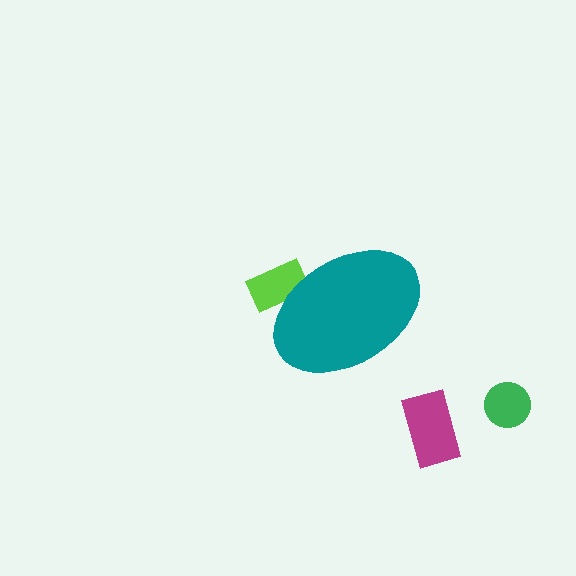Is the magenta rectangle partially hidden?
No, the magenta rectangle is fully visible.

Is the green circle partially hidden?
No, the green circle is fully visible.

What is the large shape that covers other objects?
A teal ellipse.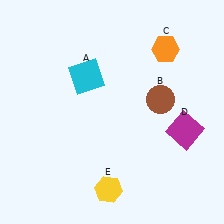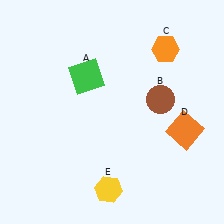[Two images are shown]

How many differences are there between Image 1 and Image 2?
There are 2 differences between the two images.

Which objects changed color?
A changed from cyan to green. D changed from magenta to orange.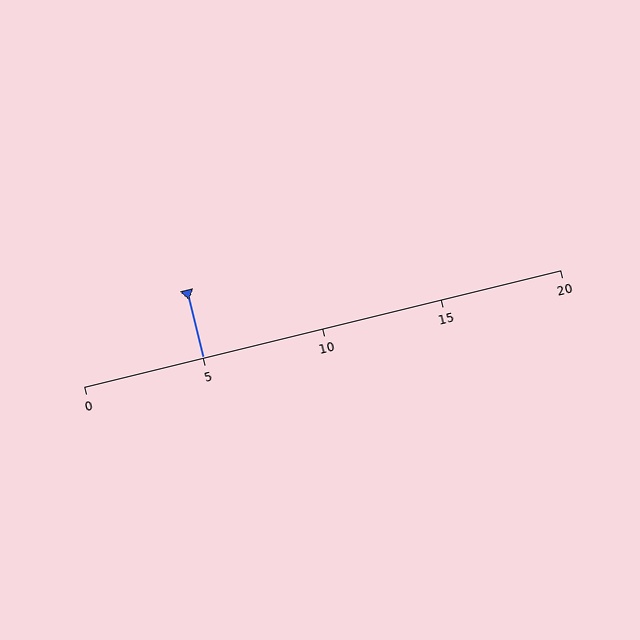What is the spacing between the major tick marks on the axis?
The major ticks are spaced 5 apart.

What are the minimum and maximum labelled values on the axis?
The axis runs from 0 to 20.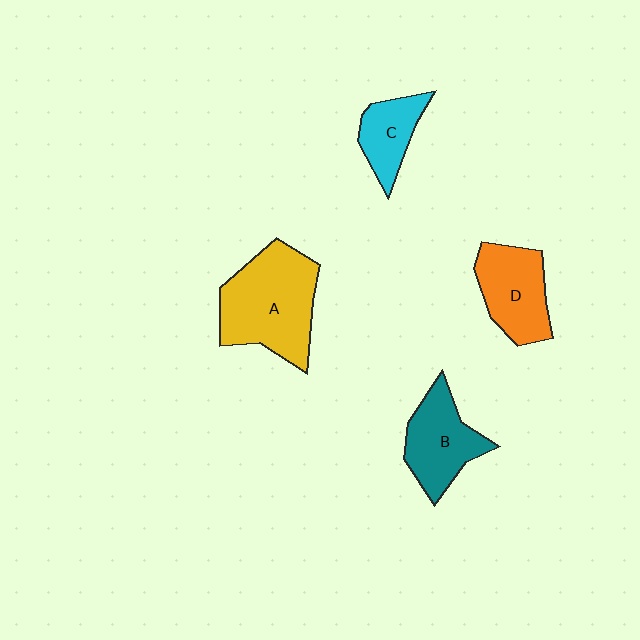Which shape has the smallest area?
Shape C (cyan).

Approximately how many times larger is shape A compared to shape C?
Approximately 2.2 times.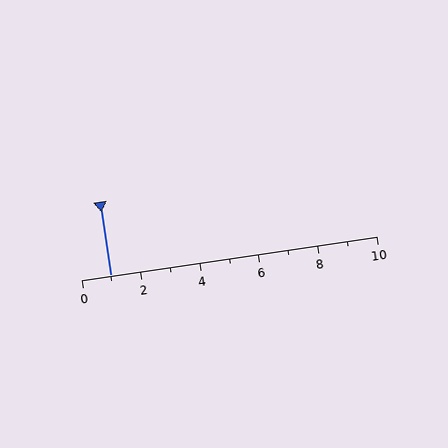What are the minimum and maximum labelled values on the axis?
The axis runs from 0 to 10.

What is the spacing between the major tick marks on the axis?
The major ticks are spaced 2 apart.